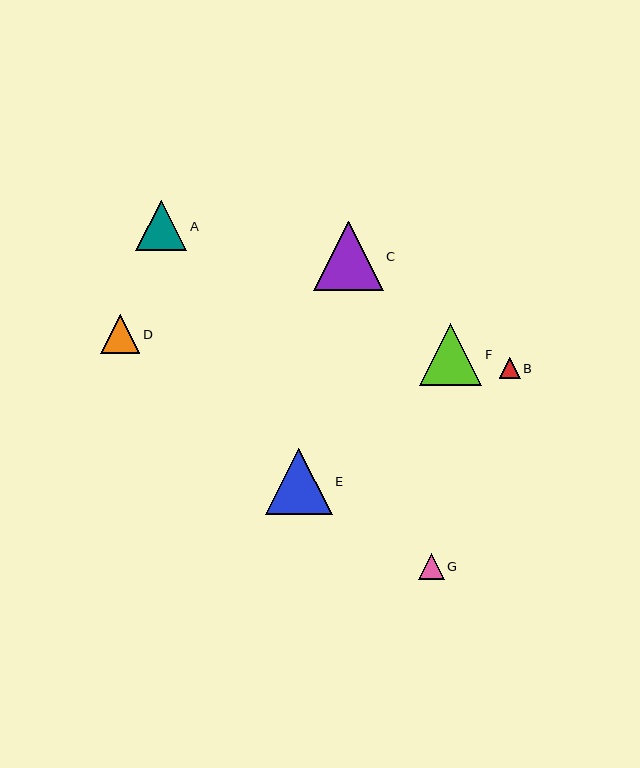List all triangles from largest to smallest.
From largest to smallest: C, E, F, A, D, G, B.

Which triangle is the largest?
Triangle C is the largest with a size of approximately 69 pixels.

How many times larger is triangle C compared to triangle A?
Triangle C is approximately 1.4 times the size of triangle A.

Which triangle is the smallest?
Triangle B is the smallest with a size of approximately 21 pixels.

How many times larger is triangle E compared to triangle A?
Triangle E is approximately 1.3 times the size of triangle A.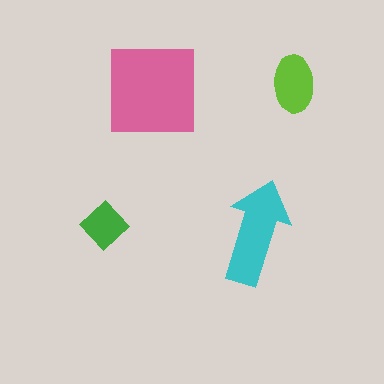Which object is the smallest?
The green diamond.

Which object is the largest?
The pink square.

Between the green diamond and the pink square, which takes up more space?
The pink square.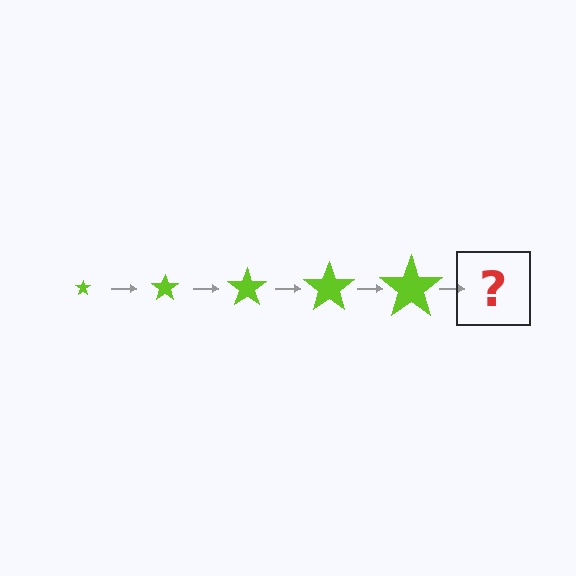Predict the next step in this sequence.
The next step is a lime star, larger than the previous one.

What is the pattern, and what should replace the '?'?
The pattern is that the star gets progressively larger each step. The '?' should be a lime star, larger than the previous one.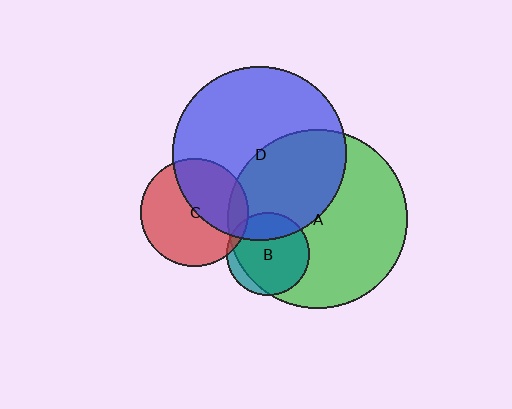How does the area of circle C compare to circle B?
Approximately 1.7 times.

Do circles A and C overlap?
Yes.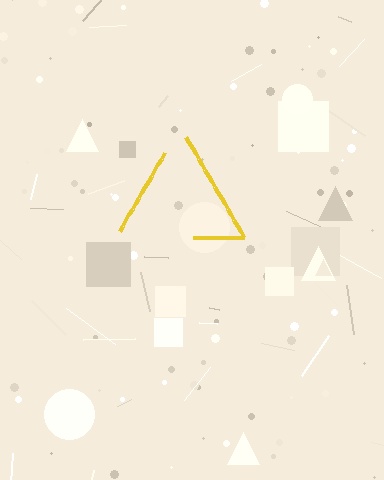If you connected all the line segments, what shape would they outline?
They would outline a triangle.